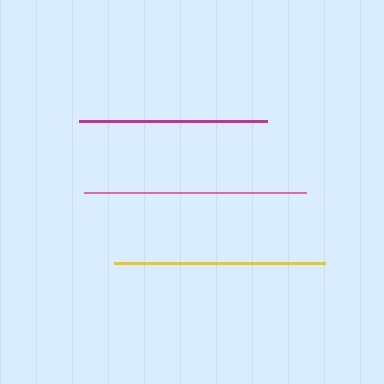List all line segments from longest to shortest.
From longest to shortest: pink, yellow, magenta.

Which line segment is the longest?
The pink line is the longest at approximately 222 pixels.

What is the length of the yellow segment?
The yellow segment is approximately 211 pixels long.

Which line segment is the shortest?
The magenta line is the shortest at approximately 188 pixels.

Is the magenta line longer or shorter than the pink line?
The pink line is longer than the magenta line.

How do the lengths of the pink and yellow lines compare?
The pink and yellow lines are approximately the same length.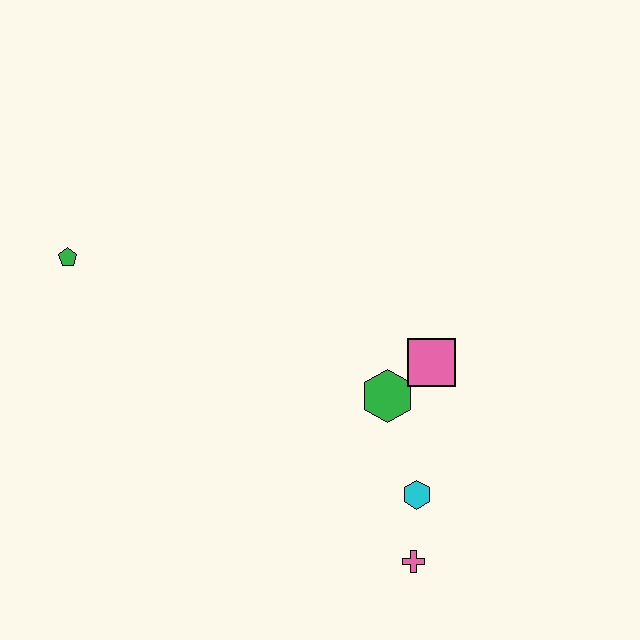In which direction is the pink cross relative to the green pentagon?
The pink cross is to the right of the green pentagon.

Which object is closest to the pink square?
The green hexagon is closest to the pink square.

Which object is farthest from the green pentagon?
The pink cross is farthest from the green pentagon.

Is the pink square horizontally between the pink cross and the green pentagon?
No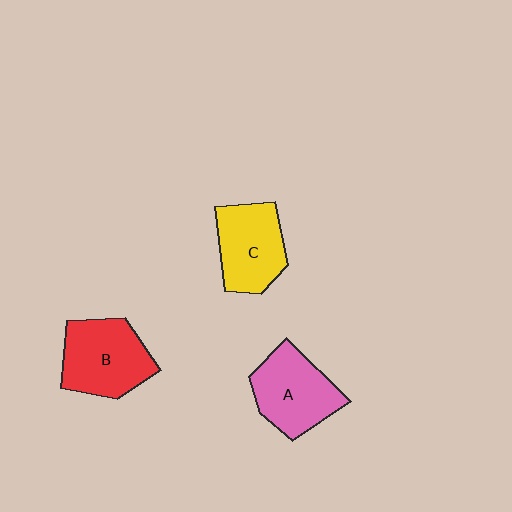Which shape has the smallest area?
Shape C (yellow).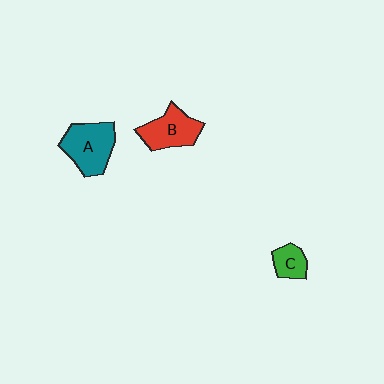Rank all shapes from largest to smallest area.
From largest to smallest: A (teal), B (red), C (green).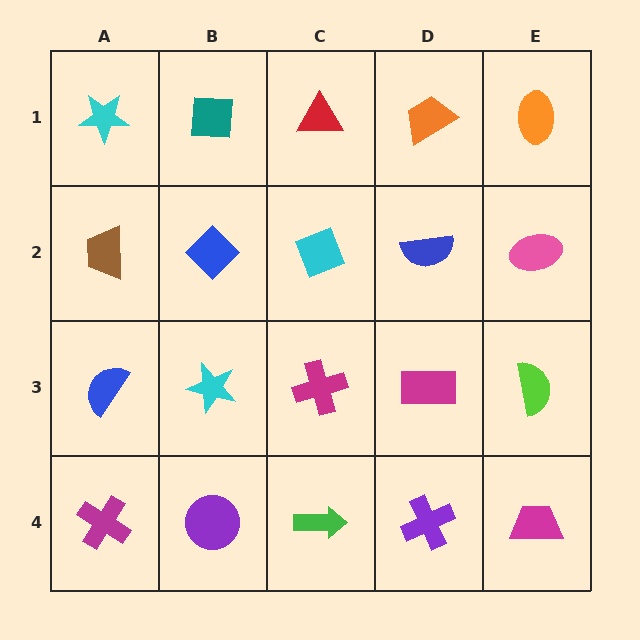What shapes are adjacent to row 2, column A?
A cyan star (row 1, column A), a blue semicircle (row 3, column A), a blue diamond (row 2, column B).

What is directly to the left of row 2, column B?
A brown trapezoid.